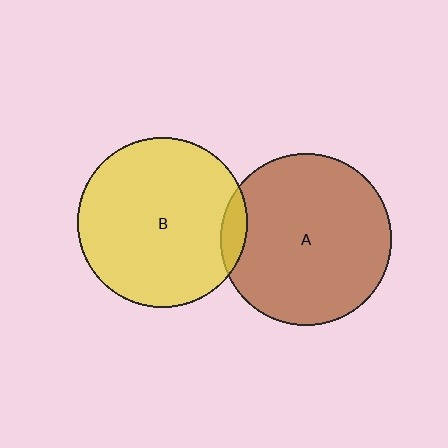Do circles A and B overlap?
Yes.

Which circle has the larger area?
Circle A (brown).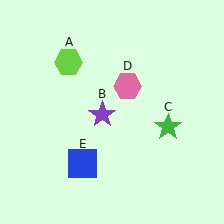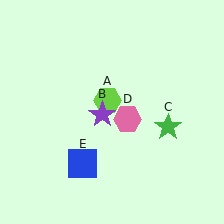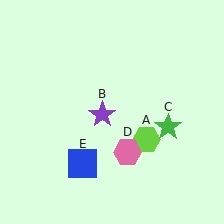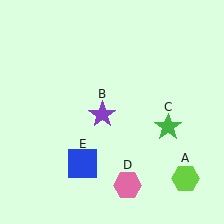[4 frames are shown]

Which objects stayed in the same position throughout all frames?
Purple star (object B) and green star (object C) and blue square (object E) remained stationary.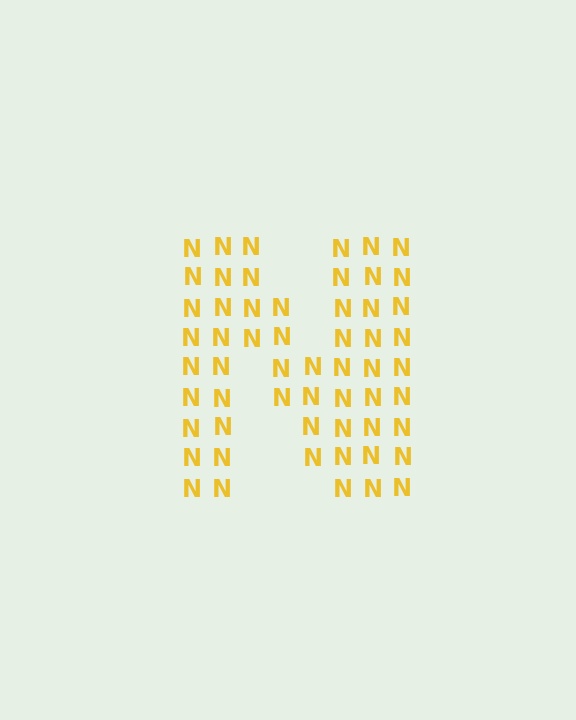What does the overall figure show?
The overall figure shows the letter N.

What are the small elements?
The small elements are letter N's.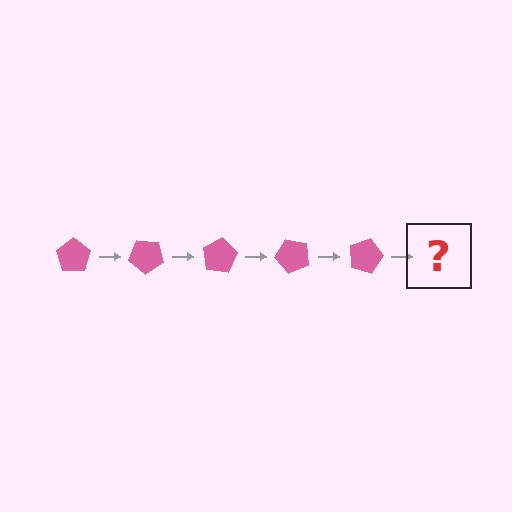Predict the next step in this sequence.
The next step is a pink pentagon rotated 200 degrees.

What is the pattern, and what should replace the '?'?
The pattern is that the pentagon rotates 40 degrees each step. The '?' should be a pink pentagon rotated 200 degrees.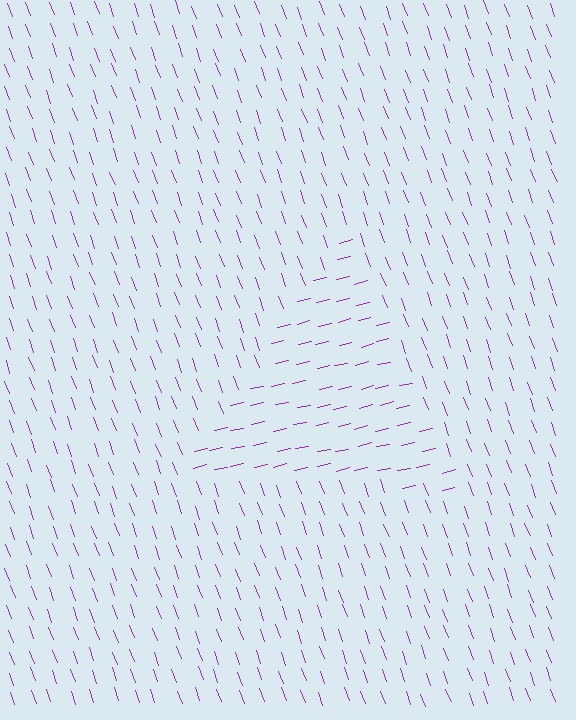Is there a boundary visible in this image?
Yes, there is a texture boundary formed by a change in line orientation.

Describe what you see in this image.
The image is filled with small purple line segments. A triangle region in the image has lines oriented differently from the surrounding lines, creating a visible texture boundary.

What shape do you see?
I see a triangle.